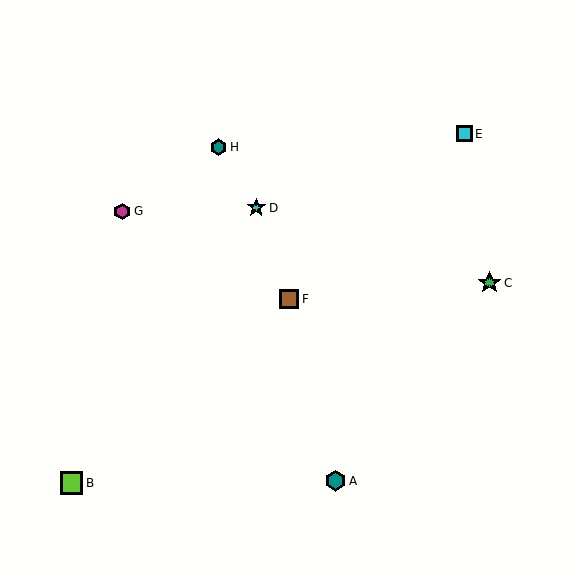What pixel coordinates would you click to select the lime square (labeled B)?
Click at (72, 483) to select the lime square B.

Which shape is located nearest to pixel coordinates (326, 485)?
The teal hexagon (labeled A) at (335, 481) is nearest to that location.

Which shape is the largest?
The green star (labeled C) is the largest.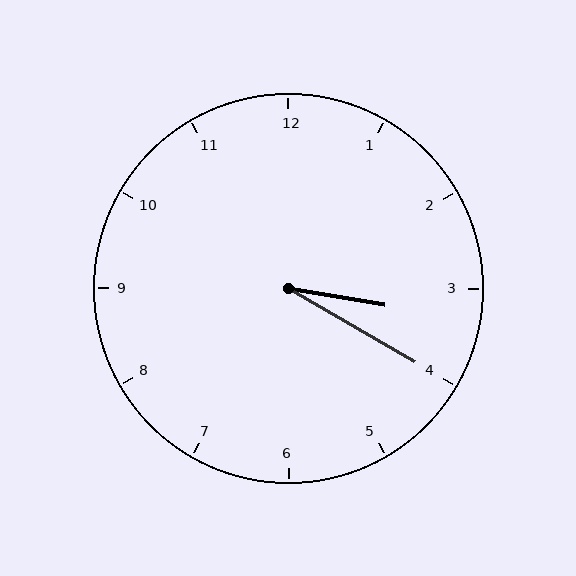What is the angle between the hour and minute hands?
Approximately 20 degrees.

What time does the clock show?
3:20.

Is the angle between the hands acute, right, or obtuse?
It is acute.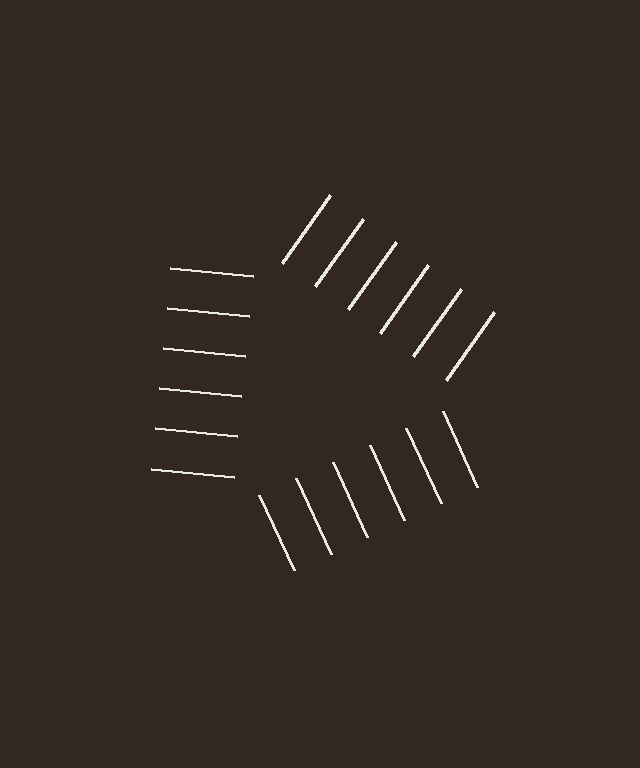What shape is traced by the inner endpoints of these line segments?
An illusory triangle — the line segments terminate on its edges but no continuous stroke is drawn.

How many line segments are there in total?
18 — 6 along each of the 3 edges.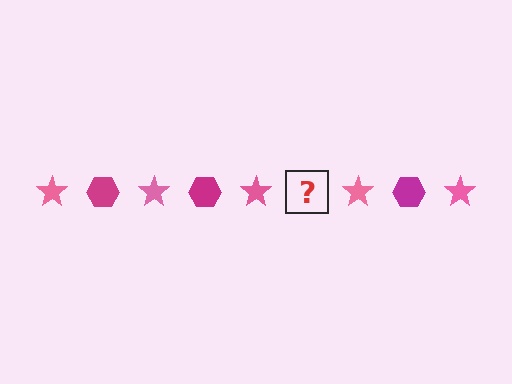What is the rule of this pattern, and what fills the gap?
The rule is that the pattern alternates between pink star and magenta hexagon. The gap should be filled with a magenta hexagon.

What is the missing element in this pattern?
The missing element is a magenta hexagon.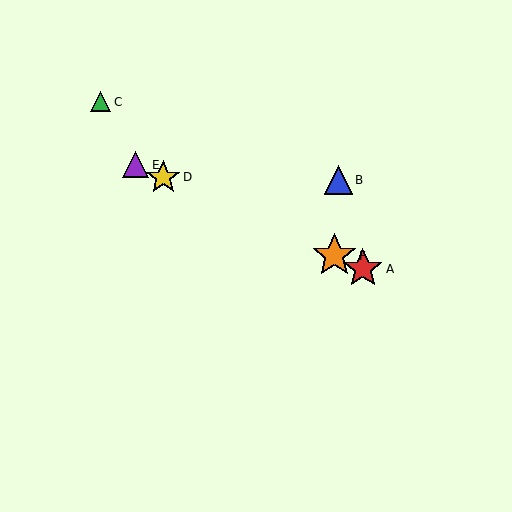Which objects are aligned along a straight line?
Objects A, D, E, F are aligned along a straight line.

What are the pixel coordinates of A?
Object A is at (363, 269).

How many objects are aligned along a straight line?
4 objects (A, D, E, F) are aligned along a straight line.